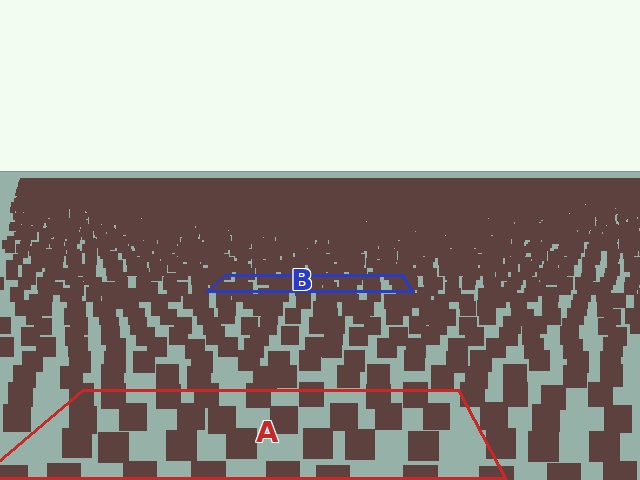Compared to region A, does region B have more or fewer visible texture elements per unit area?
Region B has more texture elements per unit area — they are packed more densely because it is farther away.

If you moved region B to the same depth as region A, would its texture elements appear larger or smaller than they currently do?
They would appear larger. At a closer depth, the same texture elements are projected at a bigger on-screen size.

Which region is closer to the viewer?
Region A is closer. The texture elements there are larger and more spread out.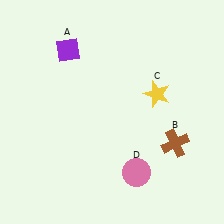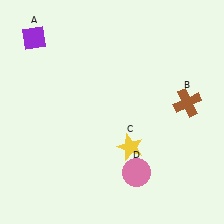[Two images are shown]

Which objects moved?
The objects that moved are: the purple diamond (A), the brown cross (B), the yellow star (C).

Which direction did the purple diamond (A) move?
The purple diamond (A) moved left.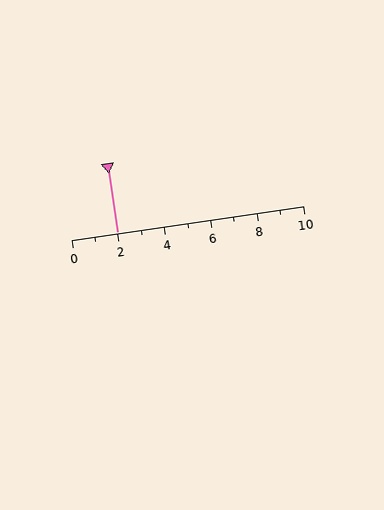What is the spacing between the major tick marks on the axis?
The major ticks are spaced 2 apart.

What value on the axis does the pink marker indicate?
The marker indicates approximately 2.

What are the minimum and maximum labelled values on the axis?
The axis runs from 0 to 10.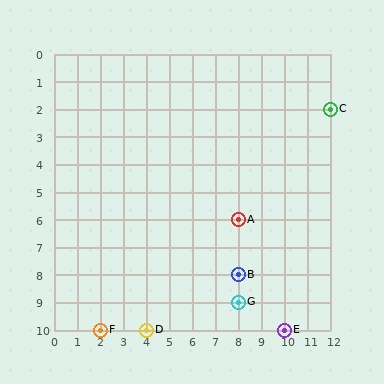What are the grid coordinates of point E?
Point E is at grid coordinates (10, 10).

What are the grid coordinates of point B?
Point B is at grid coordinates (8, 8).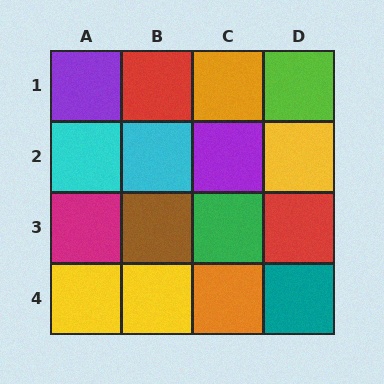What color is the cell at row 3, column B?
Brown.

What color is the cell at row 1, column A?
Purple.